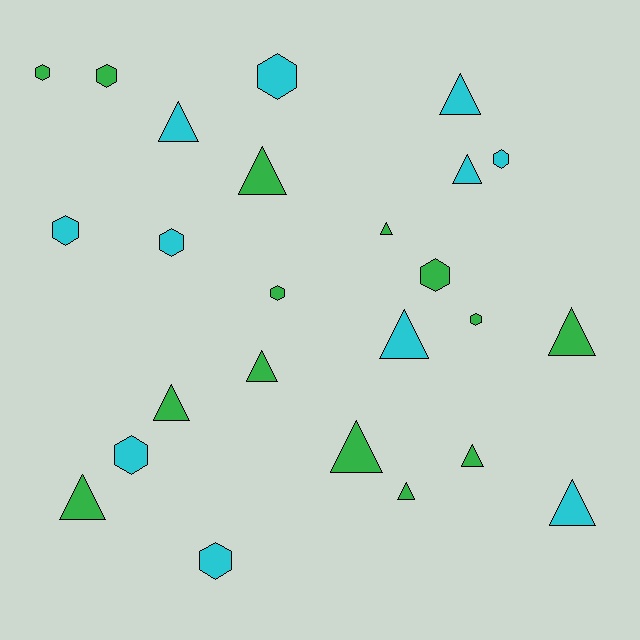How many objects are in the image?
There are 25 objects.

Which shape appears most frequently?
Triangle, with 14 objects.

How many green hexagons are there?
There are 5 green hexagons.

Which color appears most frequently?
Green, with 14 objects.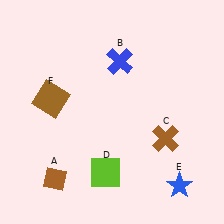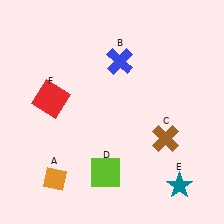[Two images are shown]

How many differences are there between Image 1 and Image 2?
There are 3 differences between the two images.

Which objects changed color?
A changed from brown to orange. E changed from blue to teal. F changed from brown to red.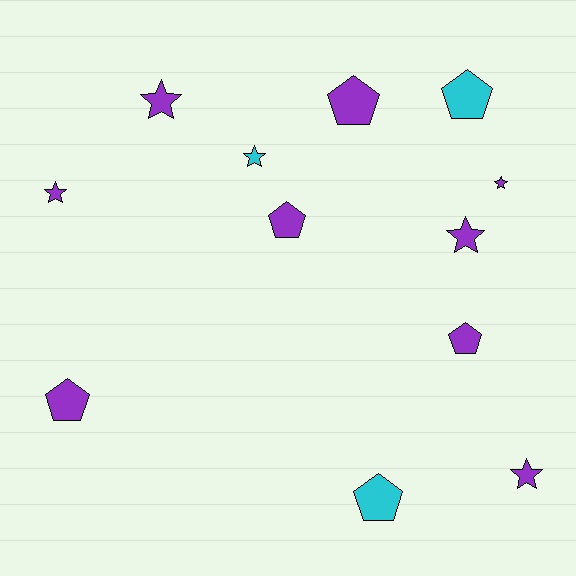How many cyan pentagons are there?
There are 2 cyan pentagons.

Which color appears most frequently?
Purple, with 9 objects.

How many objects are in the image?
There are 12 objects.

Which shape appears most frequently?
Star, with 6 objects.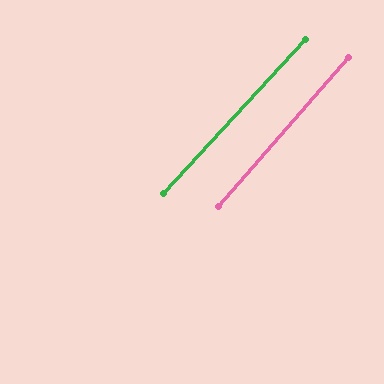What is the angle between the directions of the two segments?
Approximately 1 degree.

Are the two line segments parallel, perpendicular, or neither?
Parallel — their directions differ by only 1.4°.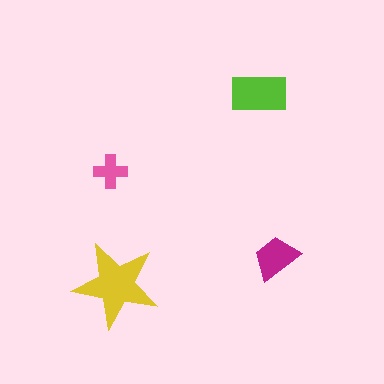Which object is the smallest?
The pink cross.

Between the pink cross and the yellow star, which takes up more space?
The yellow star.